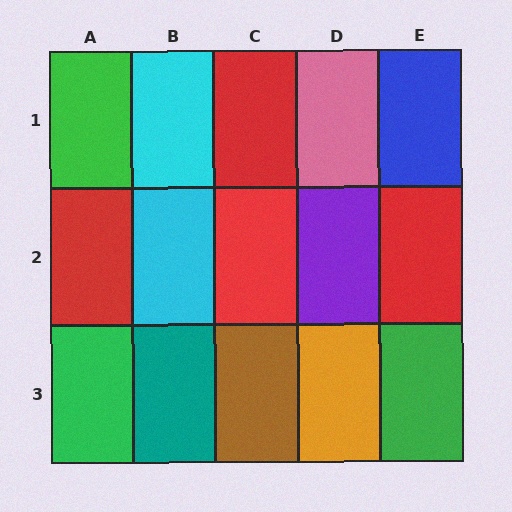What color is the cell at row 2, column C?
Red.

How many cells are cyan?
2 cells are cyan.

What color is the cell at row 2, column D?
Purple.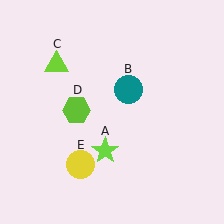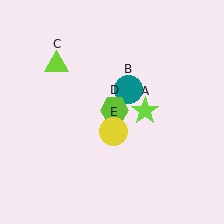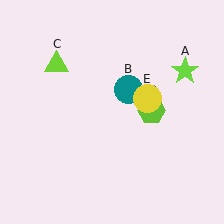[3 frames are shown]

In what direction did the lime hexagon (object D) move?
The lime hexagon (object D) moved right.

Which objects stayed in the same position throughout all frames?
Teal circle (object B) and lime triangle (object C) remained stationary.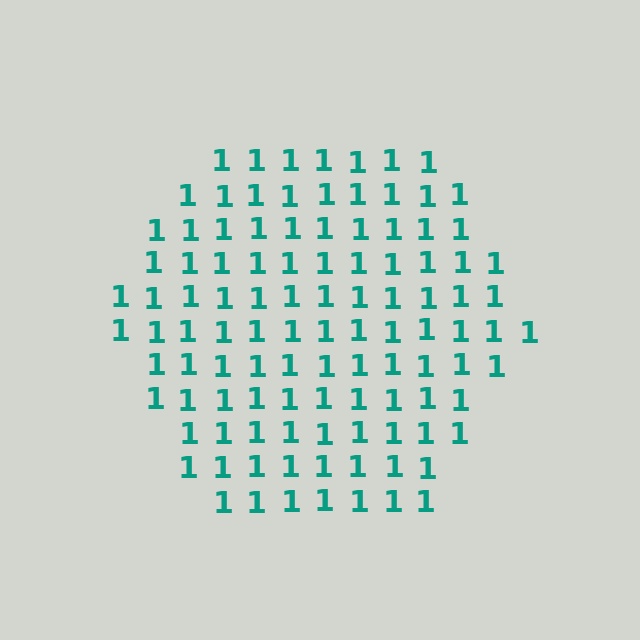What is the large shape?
The large shape is a hexagon.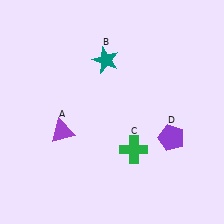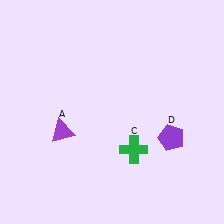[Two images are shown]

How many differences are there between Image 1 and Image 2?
There is 1 difference between the two images.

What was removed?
The teal star (B) was removed in Image 2.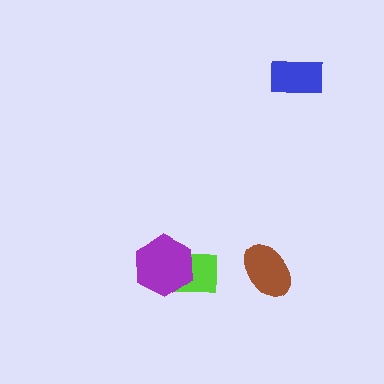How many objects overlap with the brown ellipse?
0 objects overlap with the brown ellipse.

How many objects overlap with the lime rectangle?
1 object overlaps with the lime rectangle.